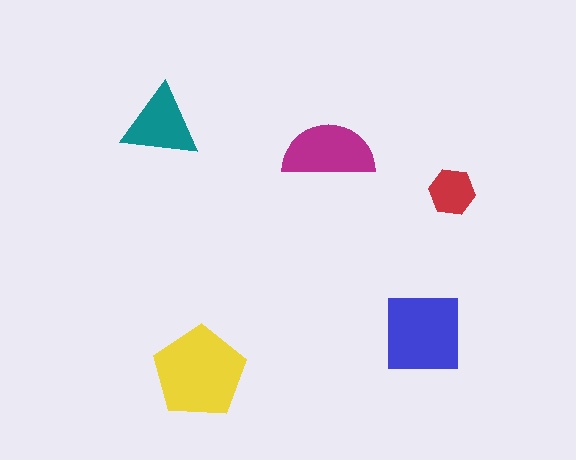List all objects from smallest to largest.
The red hexagon, the teal triangle, the magenta semicircle, the blue square, the yellow pentagon.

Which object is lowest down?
The yellow pentagon is bottommost.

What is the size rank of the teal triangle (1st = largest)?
4th.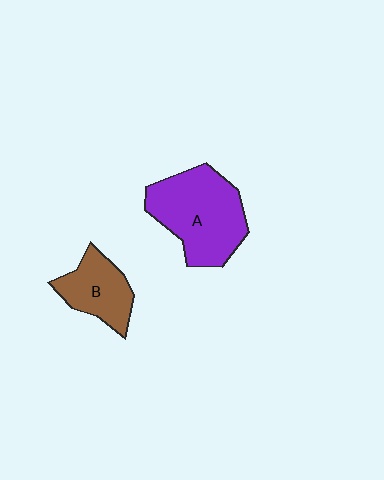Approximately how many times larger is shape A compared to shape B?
Approximately 1.8 times.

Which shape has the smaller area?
Shape B (brown).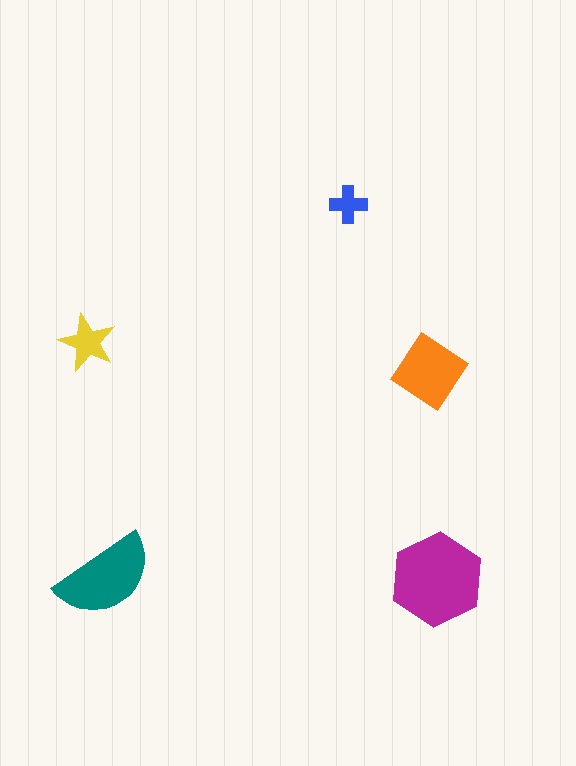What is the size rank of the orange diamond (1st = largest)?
3rd.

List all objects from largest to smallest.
The magenta hexagon, the teal semicircle, the orange diamond, the yellow star, the blue cross.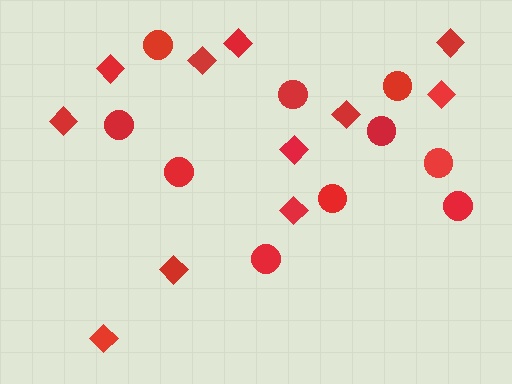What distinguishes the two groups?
There are 2 groups: one group of circles (10) and one group of diamonds (11).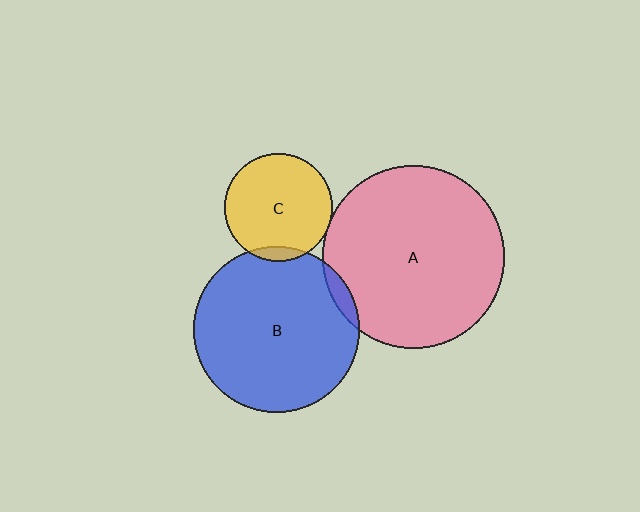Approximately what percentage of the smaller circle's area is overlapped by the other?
Approximately 5%.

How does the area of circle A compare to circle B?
Approximately 1.2 times.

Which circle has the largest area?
Circle A (pink).